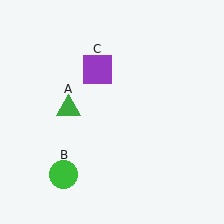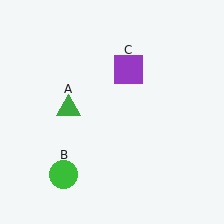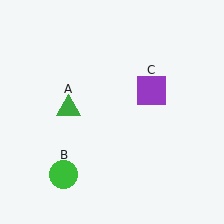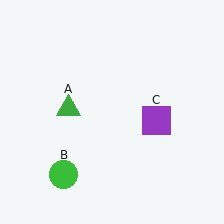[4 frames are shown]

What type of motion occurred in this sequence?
The purple square (object C) rotated clockwise around the center of the scene.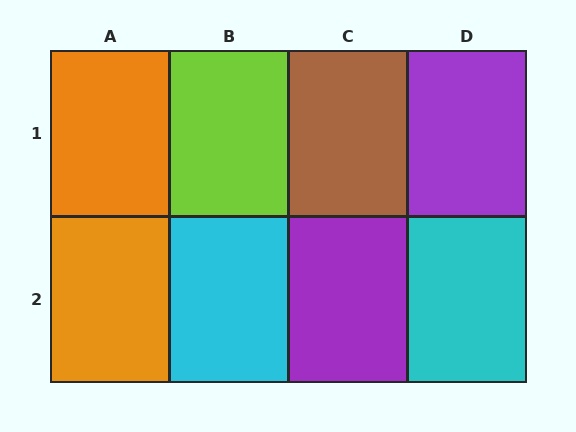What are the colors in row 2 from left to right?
Orange, cyan, purple, cyan.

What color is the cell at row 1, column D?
Purple.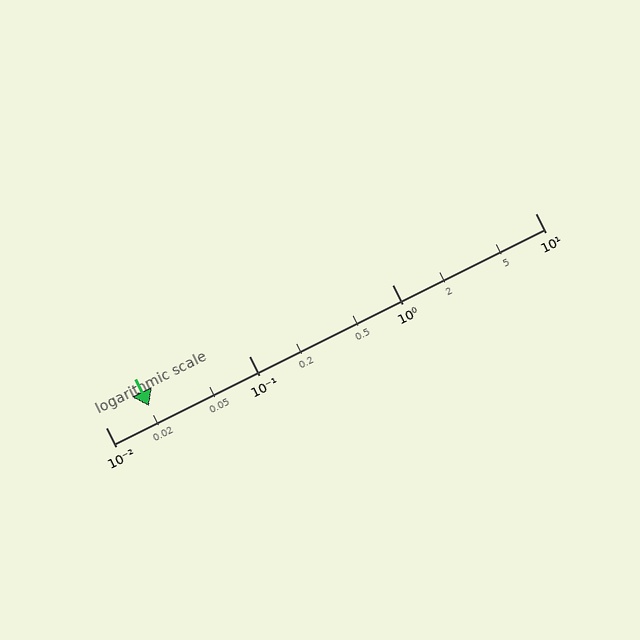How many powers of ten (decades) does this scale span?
The scale spans 3 decades, from 0.01 to 10.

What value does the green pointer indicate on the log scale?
The pointer indicates approximately 0.02.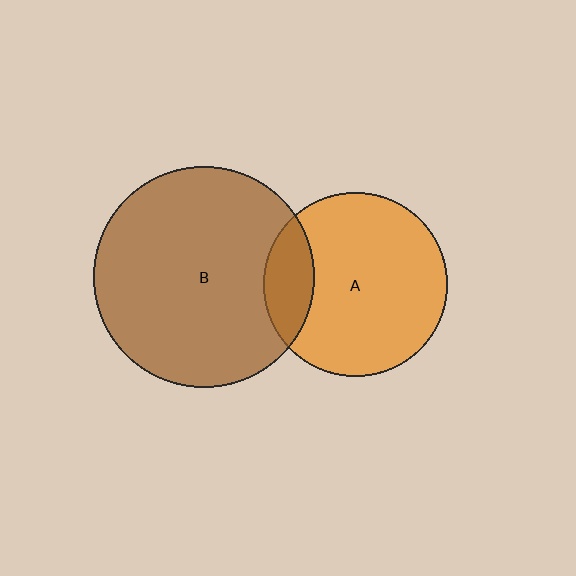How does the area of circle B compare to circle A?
Approximately 1.4 times.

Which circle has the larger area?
Circle B (brown).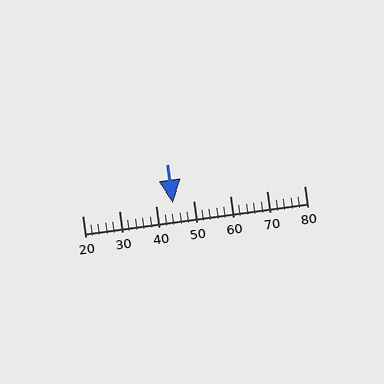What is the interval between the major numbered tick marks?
The major tick marks are spaced 10 units apart.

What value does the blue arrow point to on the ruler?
The blue arrow points to approximately 44.